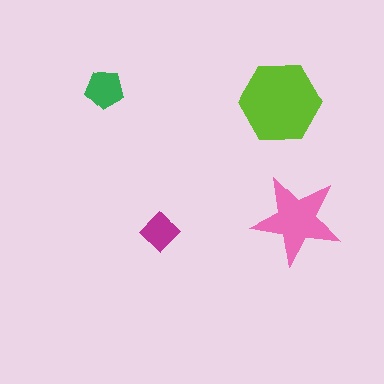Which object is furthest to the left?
The green pentagon is leftmost.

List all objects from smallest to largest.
The magenta diamond, the green pentagon, the pink star, the lime hexagon.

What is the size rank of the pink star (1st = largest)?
2nd.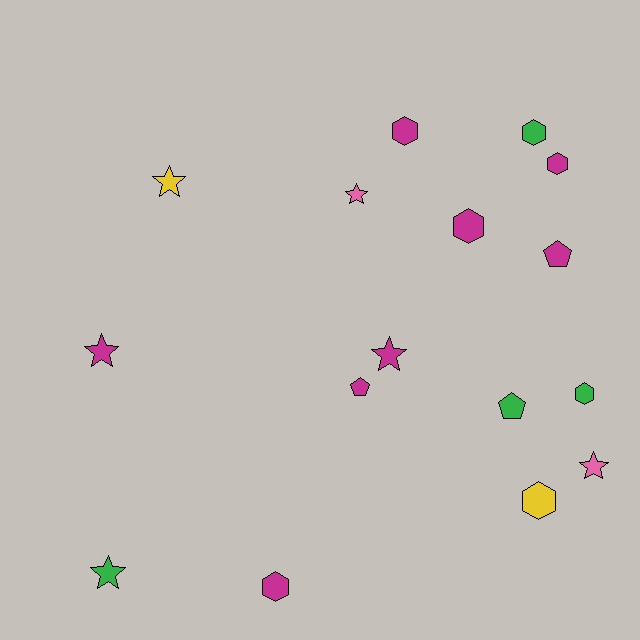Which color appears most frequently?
Magenta, with 8 objects.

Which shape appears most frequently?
Hexagon, with 7 objects.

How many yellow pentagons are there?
There are no yellow pentagons.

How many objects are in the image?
There are 16 objects.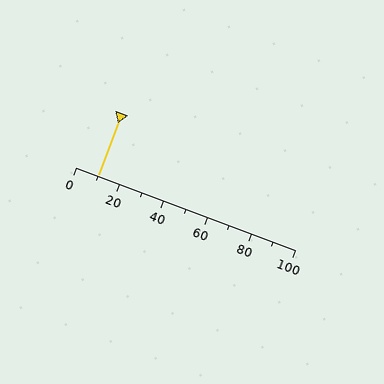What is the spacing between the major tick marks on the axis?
The major ticks are spaced 20 apart.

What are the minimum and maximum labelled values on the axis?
The axis runs from 0 to 100.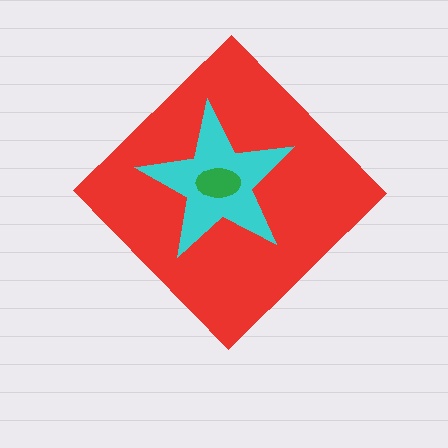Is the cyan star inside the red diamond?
Yes.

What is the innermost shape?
The green ellipse.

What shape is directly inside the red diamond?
The cyan star.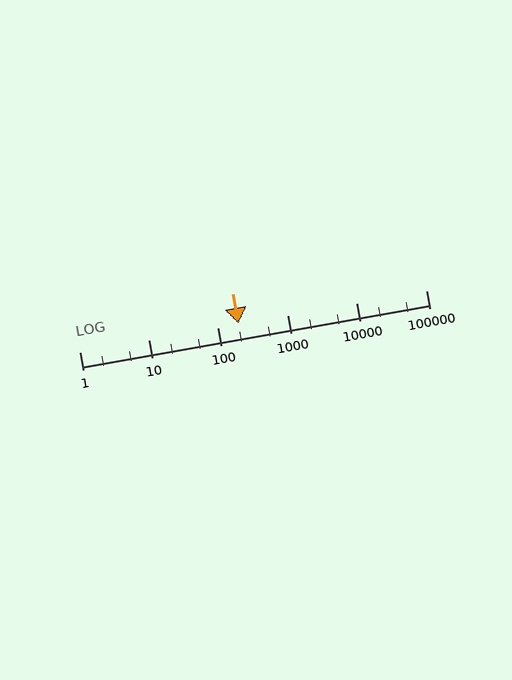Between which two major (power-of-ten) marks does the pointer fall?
The pointer is between 100 and 1000.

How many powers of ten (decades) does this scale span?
The scale spans 5 decades, from 1 to 100000.